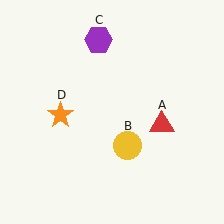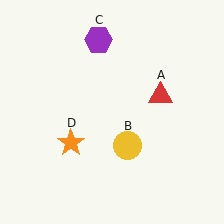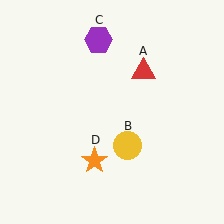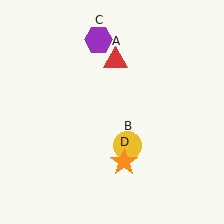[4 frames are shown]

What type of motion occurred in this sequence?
The red triangle (object A), orange star (object D) rotated counterclockwise around the center of the scene.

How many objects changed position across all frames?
2 objects changed position: red triangle (object A), orange star (object D).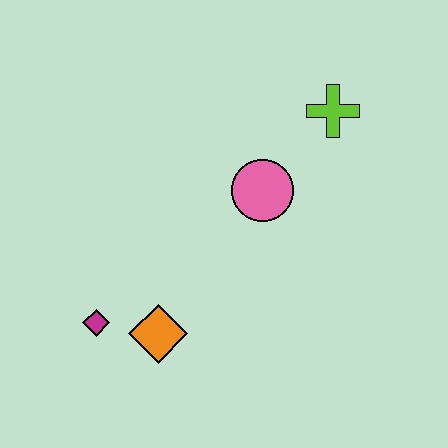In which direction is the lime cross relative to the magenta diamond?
The lime cross is to the right of the magenta diamond.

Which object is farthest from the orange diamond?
The lime cross is farthest from the orange diamond.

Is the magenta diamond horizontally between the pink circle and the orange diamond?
No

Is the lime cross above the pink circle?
Yes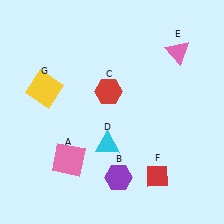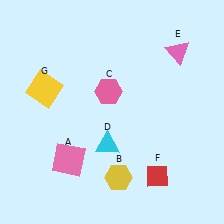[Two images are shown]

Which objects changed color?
B changed from purple to yellow. C changed from red to pink.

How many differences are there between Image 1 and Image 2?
There are 2 differences between the two images.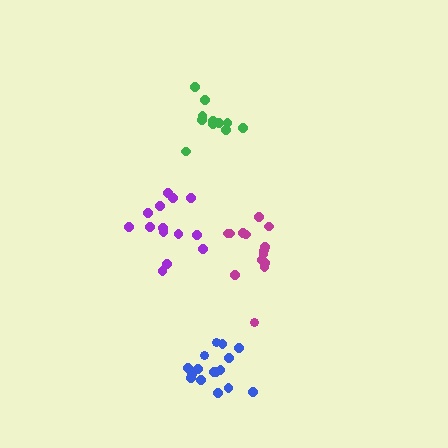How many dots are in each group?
Group 1: 16 dots, Group 2: 14 dots, Group 3: 14 dots, Group 4: 11 dots (55 total).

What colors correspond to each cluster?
The clusters are colored: blue, magenta, purple, green.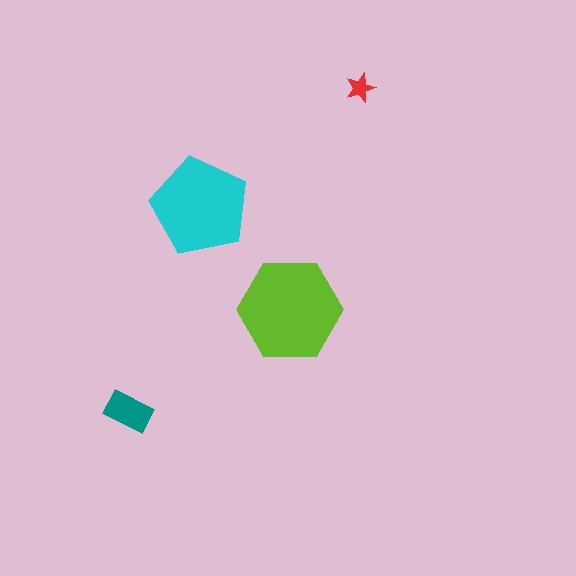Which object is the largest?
The lime hexagon.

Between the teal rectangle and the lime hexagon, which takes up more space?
The lime hexagon.